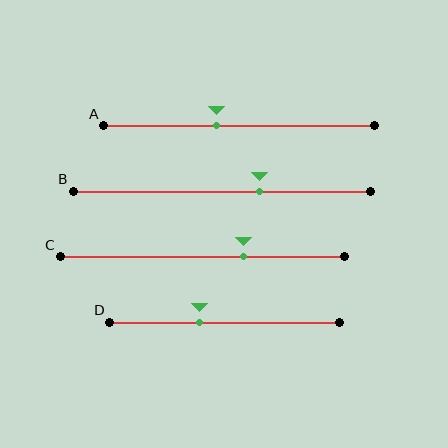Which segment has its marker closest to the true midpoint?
Segment A has its marker closest to the true midpoint.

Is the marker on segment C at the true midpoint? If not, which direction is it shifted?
No, the marker on segment C is shifted to the right by about 15% of the segment length.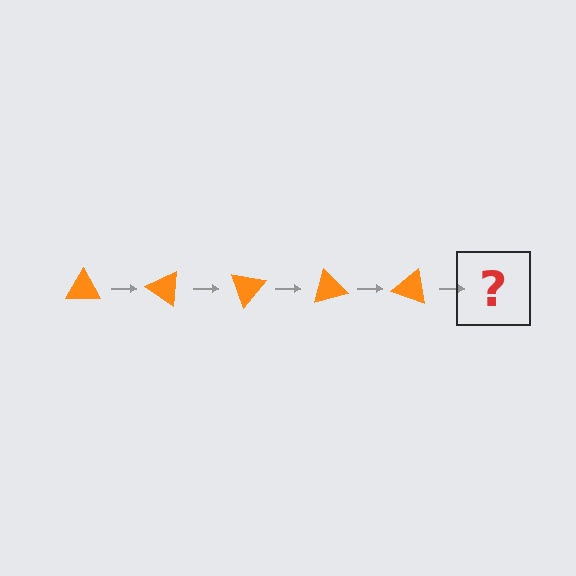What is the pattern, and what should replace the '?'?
The pattern is that the triangle rotates 35 degrees each step. The '?' should be an orange triangle rotated 175 degrees.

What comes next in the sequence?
The next element should be an orange triangle rotated 175 degrees.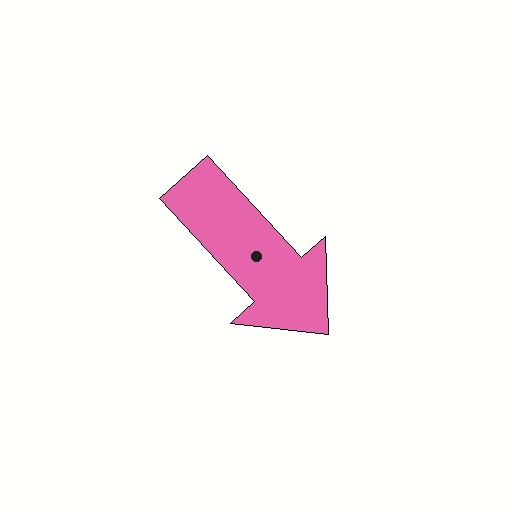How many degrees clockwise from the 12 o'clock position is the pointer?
Approximately 137 degrees.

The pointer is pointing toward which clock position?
Roughly 5 o'clock.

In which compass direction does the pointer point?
Southeast.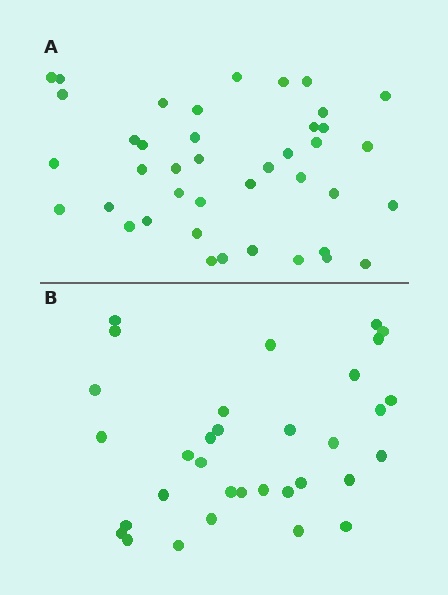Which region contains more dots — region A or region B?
Region A (the top region) has more dots.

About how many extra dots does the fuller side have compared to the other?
Region A has roughly 8 or so more dots than region B.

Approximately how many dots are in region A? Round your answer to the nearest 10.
About 40 dots. (The exact count is 41, which rounds to 40.)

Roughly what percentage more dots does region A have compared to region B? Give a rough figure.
About 25% more.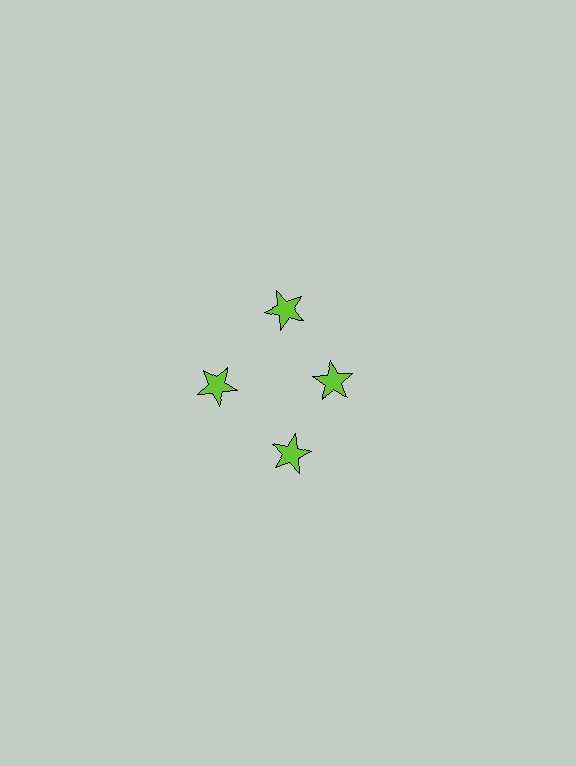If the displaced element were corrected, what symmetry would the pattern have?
It would have 4-fold rotational symmetry — the pattern would map onto itself every 90 degrees.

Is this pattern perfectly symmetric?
No. The 4 lime stars are arranged in a ring, but one element near the 3 o'clock position is pulled inward toward the center, breaking the 4-fold rotational symmetry.